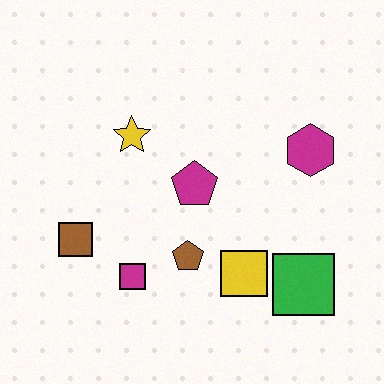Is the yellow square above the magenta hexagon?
No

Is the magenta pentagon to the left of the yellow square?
Yes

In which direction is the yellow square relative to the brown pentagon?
The yellow square is to the right of the brown pentagon.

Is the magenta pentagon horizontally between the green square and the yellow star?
Yes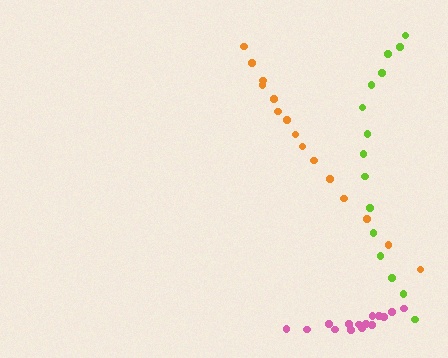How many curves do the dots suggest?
There are 3 distinct paths.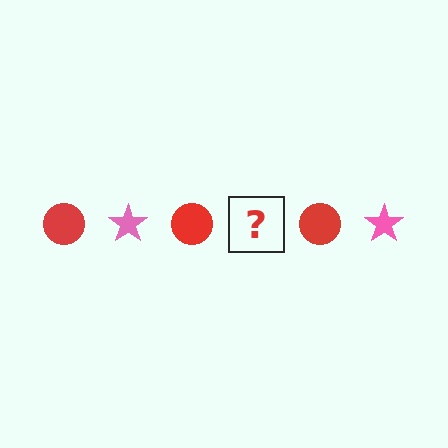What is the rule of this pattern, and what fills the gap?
The rule is that the pattern alternates between red circle and pink star. The gap should be filled with a pink star.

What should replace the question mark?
The question mark should be replaced with a pink star.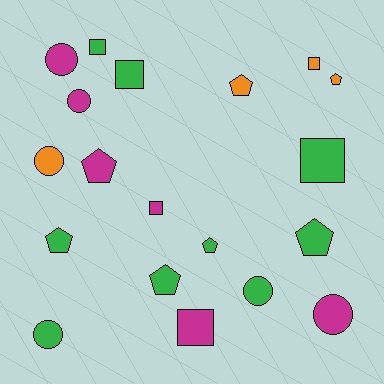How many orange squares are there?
There is 1 orange square.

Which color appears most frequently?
Green, with 9 objects.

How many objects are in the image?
There are 19 objects.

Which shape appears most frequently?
Pentagon, with 7 objects.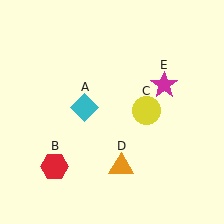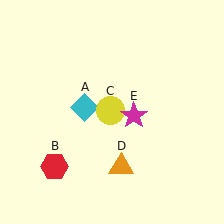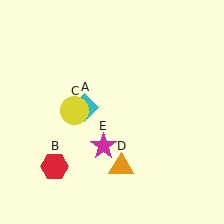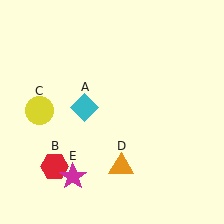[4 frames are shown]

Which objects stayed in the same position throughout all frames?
Cyan diamond (object A) and red hexagon (object B) and orange triangle (object D) remained stationary.